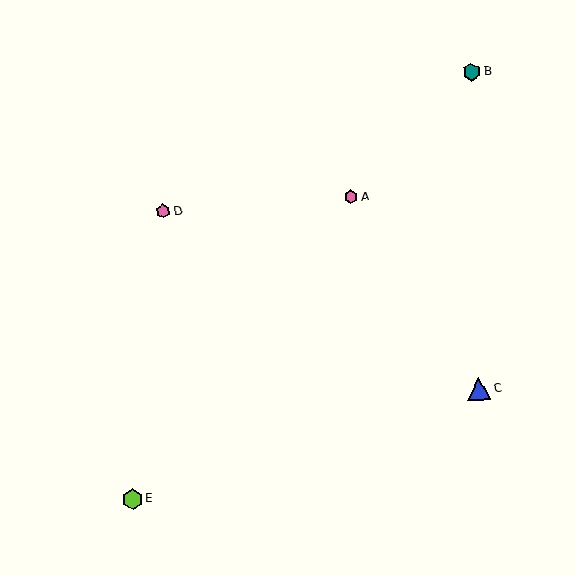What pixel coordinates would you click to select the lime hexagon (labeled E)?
Click at (132, 499) to select the lime hexagon E.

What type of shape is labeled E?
Shape E is a lime hexagon.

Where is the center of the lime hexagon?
The center of the lime hexagon is at (132, 499).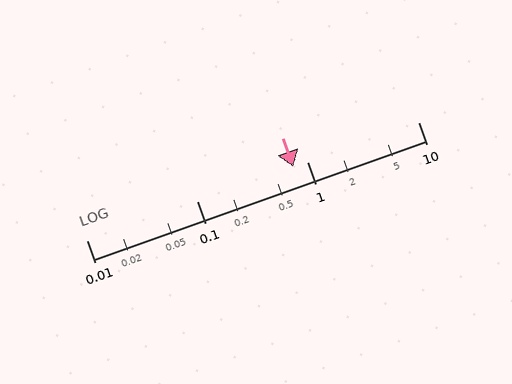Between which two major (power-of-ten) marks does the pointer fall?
The pointer is between 0.1 and 1.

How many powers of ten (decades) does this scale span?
The scale spans 3 decades, from 0.01 to 10.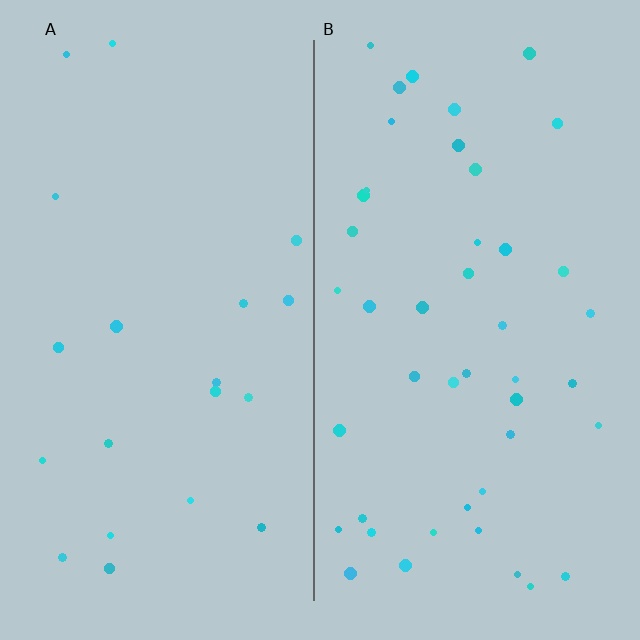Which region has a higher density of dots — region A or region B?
B (the right).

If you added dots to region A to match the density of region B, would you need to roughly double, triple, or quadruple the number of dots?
Approximately double.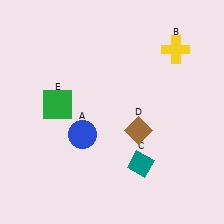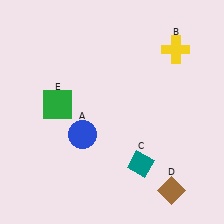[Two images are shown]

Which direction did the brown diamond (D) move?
The brown diamond (D) moved down.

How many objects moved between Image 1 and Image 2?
1 object moved between the two images.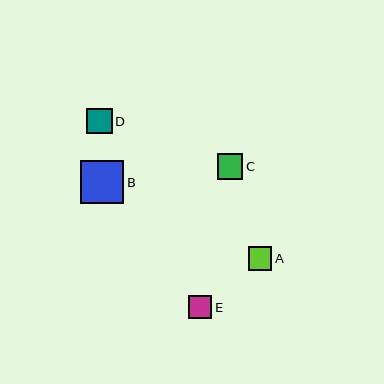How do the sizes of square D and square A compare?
Square D and square A are approximately the same size.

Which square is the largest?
Square B is the largest with a size of approximately 43 pixels.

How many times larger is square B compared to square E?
Square B is approximately 1.9 times the size of square E.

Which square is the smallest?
Square E is the smallest with a size of approximately 23 pixels.